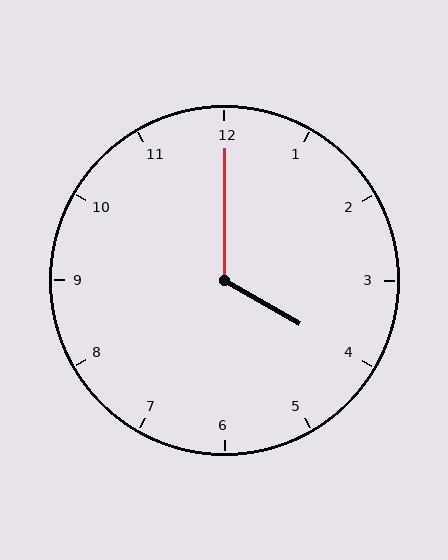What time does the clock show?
4:00.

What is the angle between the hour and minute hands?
Approximately 120 degrees.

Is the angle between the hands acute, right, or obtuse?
It is obtuse.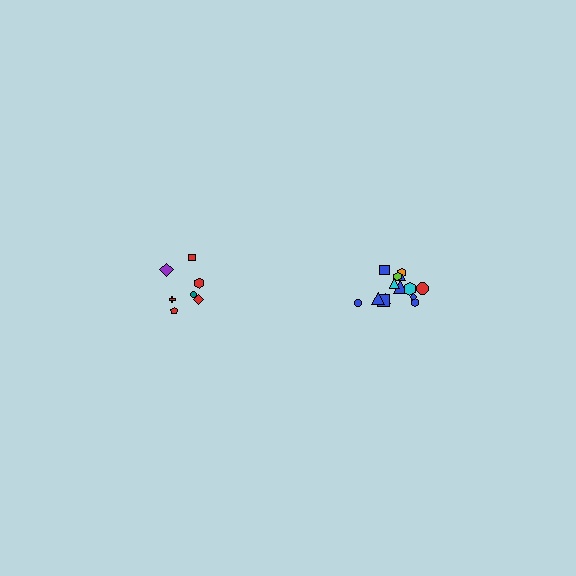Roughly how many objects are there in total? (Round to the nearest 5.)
Roughly 20 objects in total.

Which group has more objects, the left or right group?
The right group.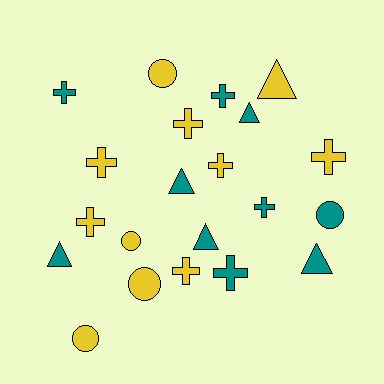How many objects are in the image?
There are 21 objects.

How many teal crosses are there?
There are 4 teal crosses.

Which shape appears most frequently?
Cross, with 10 objects.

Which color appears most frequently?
Yellow, with 11 objects.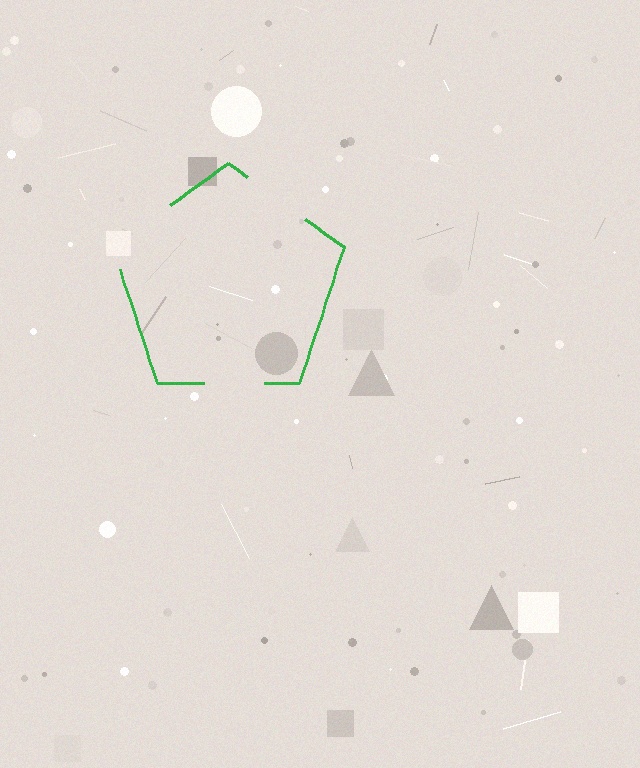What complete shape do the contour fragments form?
The contour fragments form a pentagon.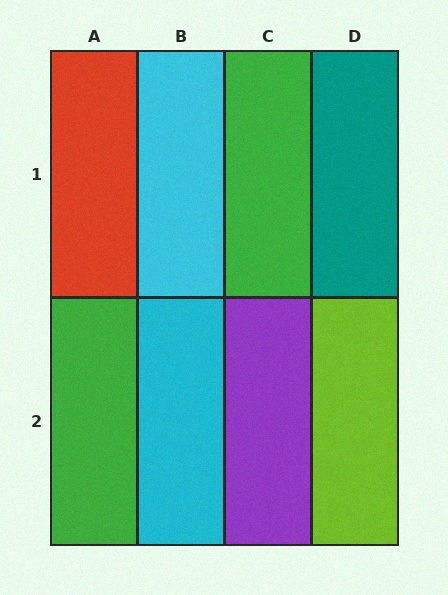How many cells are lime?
1 cell is lime.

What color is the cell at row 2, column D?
Lime.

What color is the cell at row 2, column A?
Green.